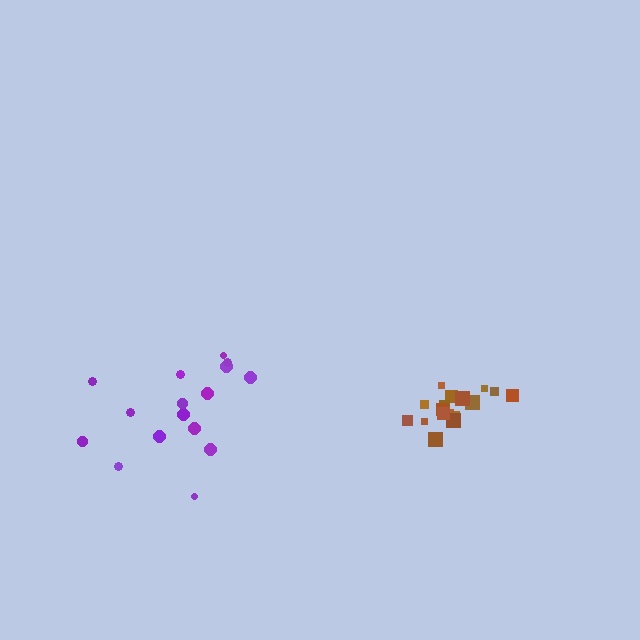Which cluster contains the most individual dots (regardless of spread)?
Brown (19).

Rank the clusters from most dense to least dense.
brown, purple.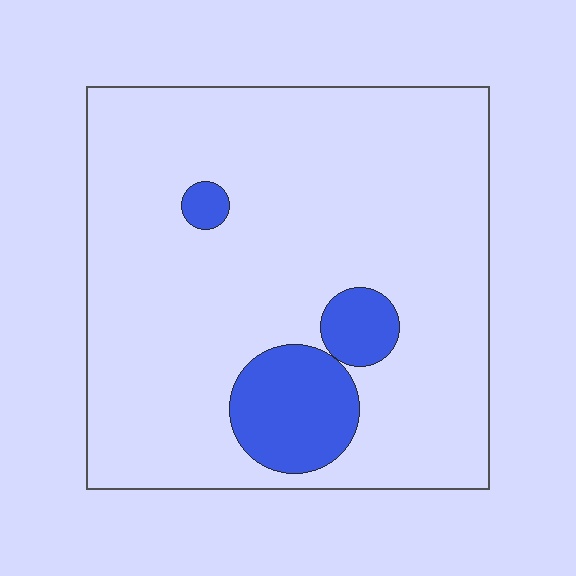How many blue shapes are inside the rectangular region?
3.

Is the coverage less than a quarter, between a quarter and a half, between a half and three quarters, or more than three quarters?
Less than a quarter.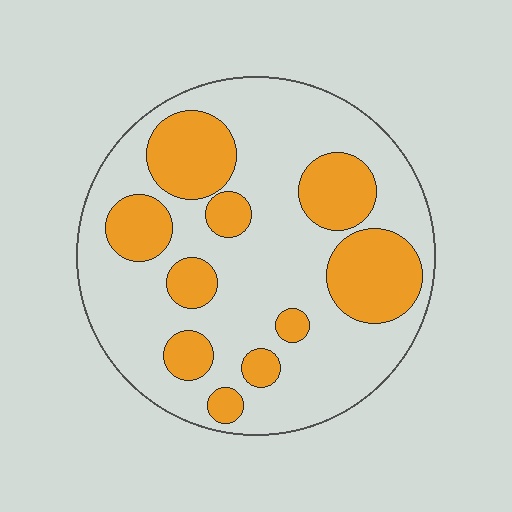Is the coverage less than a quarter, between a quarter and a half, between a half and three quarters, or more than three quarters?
Between a quarter and a half.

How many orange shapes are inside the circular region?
10.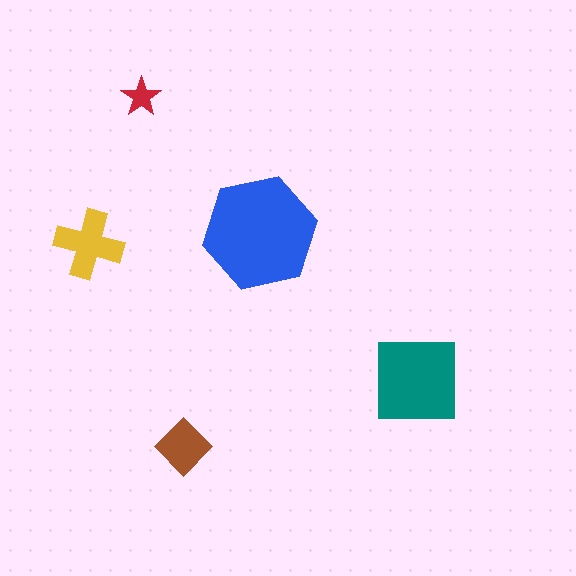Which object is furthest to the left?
The yellow cross is leftmost.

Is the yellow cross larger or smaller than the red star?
Larger.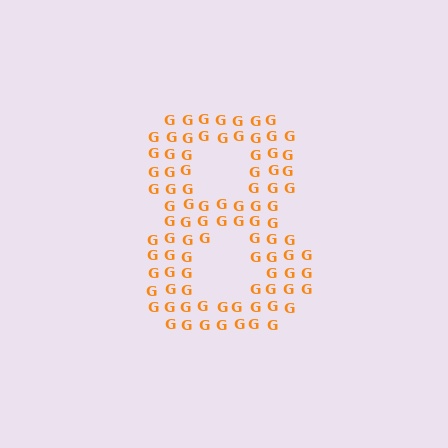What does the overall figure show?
The overall figure shows the digit 8.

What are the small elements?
The small elements are letter G's.